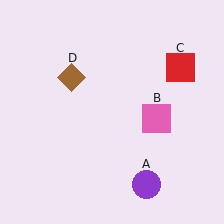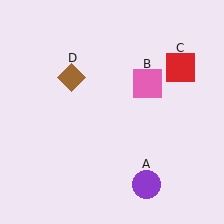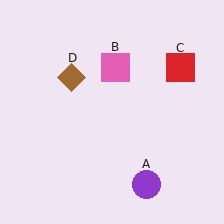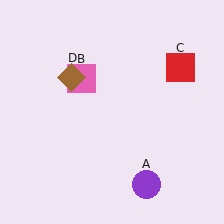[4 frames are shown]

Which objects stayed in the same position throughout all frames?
Purple circle (object A) and red square (object C) and brown diamond (object D) remained stationary.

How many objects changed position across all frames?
1 object changed position: pink square (object B).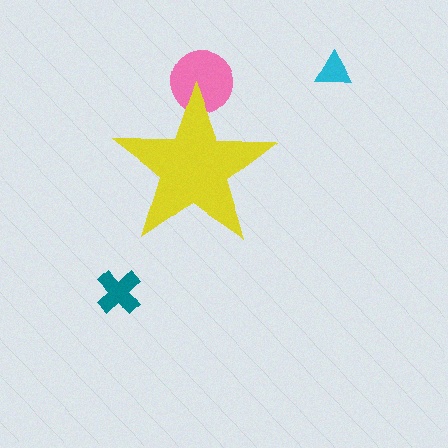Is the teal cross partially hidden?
No, the teal cross is fully visible.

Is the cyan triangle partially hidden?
No, the cyan triangle is fully visible.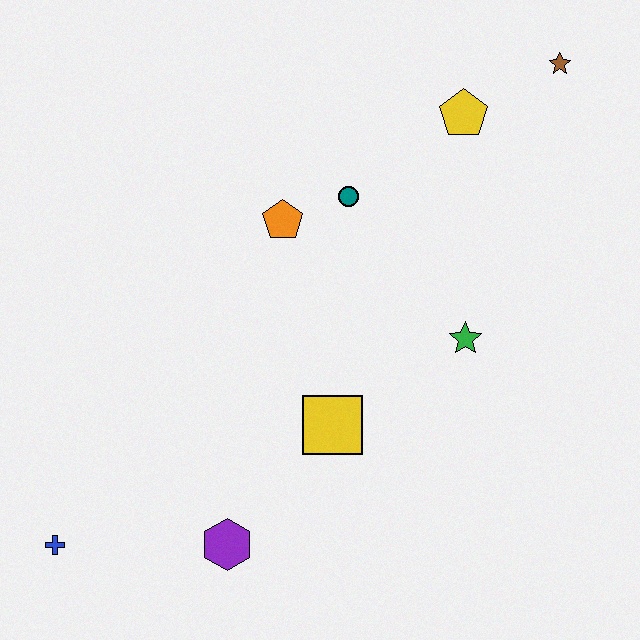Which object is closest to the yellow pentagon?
The brown star is closest to the yellow pentagon.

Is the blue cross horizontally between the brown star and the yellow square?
No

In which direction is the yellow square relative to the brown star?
The yellow square is below the brown star.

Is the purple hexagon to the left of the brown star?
Yes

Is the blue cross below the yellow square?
Yes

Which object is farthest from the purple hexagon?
The brown star is farthest from the purple hexagon.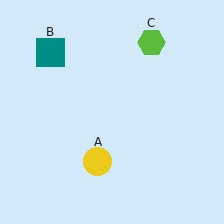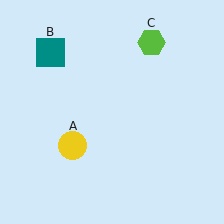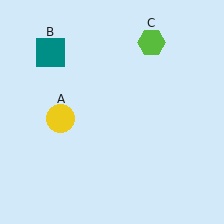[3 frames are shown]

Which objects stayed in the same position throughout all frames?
Teal square (object B) and lime hexagon (object C) remained stationary.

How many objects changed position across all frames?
1 object changed position: yellow circle (object A).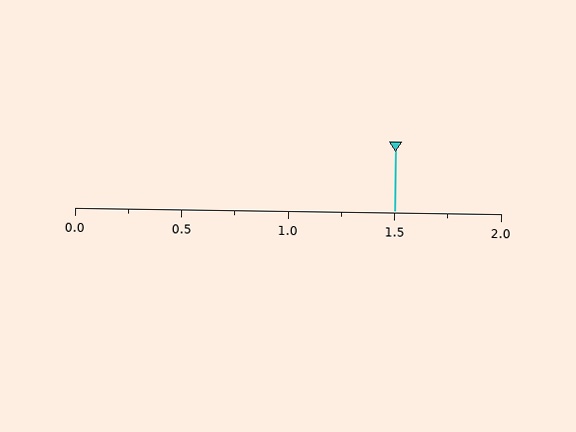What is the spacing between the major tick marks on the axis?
The major ticks are spaced 0.5 apart.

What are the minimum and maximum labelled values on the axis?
The axis runs from 0.0 to 2.0.